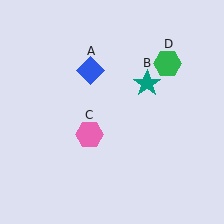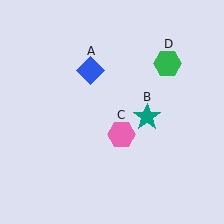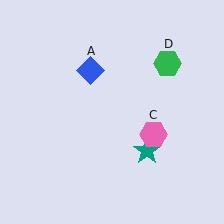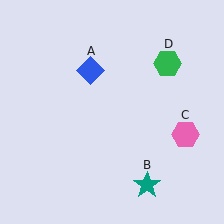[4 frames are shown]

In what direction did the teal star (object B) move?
The teal star (object B) moved down.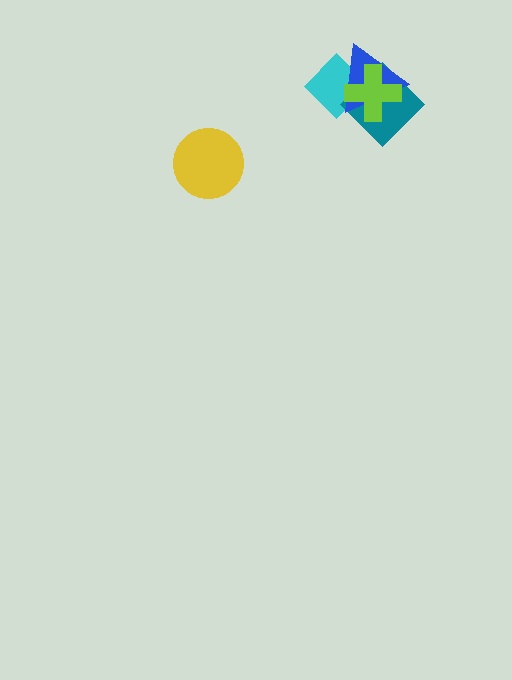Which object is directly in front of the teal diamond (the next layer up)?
The blue triangle is directly in front of the teal diamond.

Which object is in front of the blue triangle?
The lime cross is in front of the blue triangle.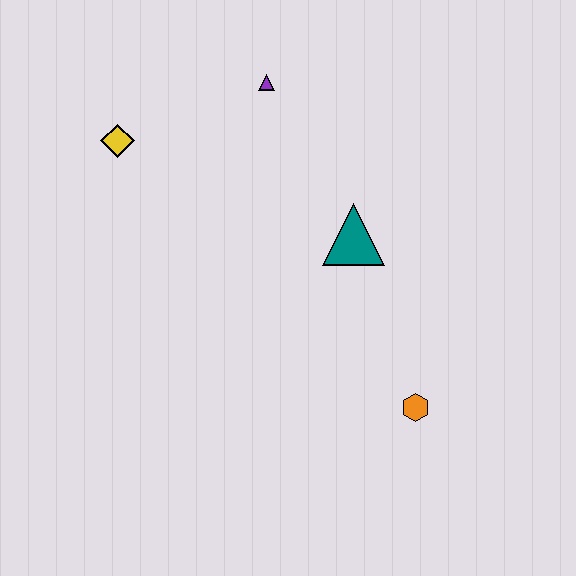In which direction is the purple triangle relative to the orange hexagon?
The purple triangle is above the orange hexagon.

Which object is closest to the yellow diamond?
The purple triangle is closest to the yellow diamond.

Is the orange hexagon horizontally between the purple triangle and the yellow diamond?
No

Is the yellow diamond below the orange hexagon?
No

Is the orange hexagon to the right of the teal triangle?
Yes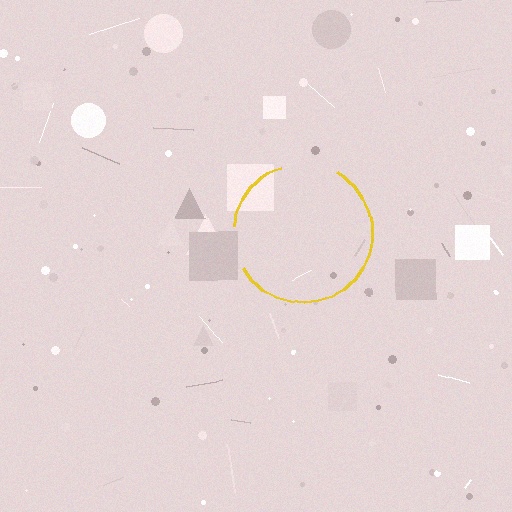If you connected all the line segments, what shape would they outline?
They would outline a circle.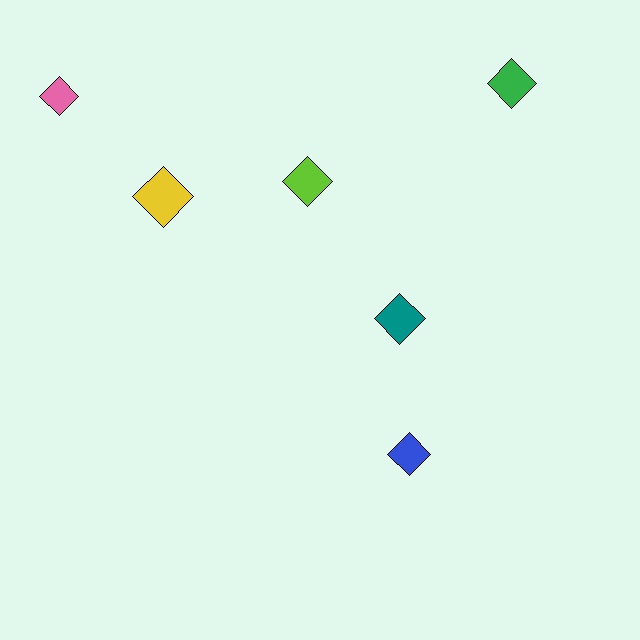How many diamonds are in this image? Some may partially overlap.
There are 6 diamonds.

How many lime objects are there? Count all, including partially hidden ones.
There is 1 lime object.